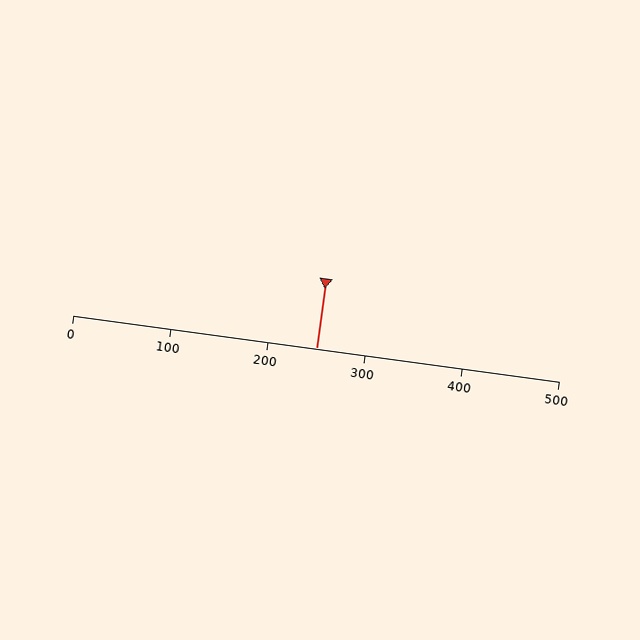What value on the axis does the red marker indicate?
The marker indicates approximately 250.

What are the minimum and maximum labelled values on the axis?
The axis runs from 0 to 500.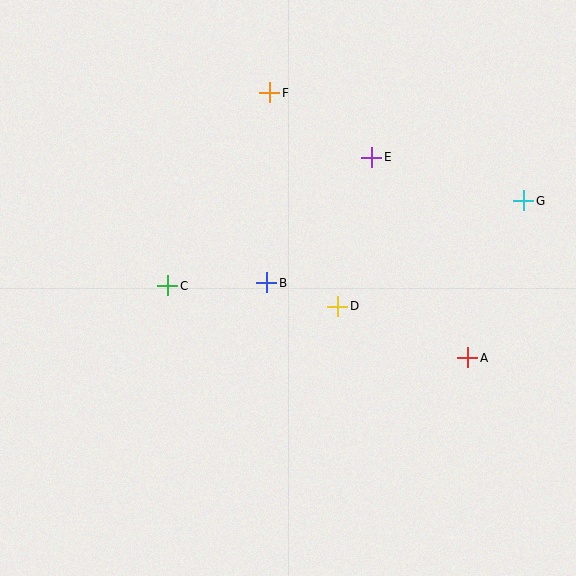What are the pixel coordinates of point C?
Point C is at (168, 286).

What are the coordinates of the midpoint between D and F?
The midpoint between D and F is at (304, 200).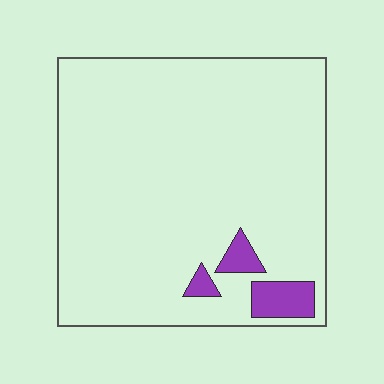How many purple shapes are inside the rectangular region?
3.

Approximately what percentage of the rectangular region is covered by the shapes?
Approximately 5%.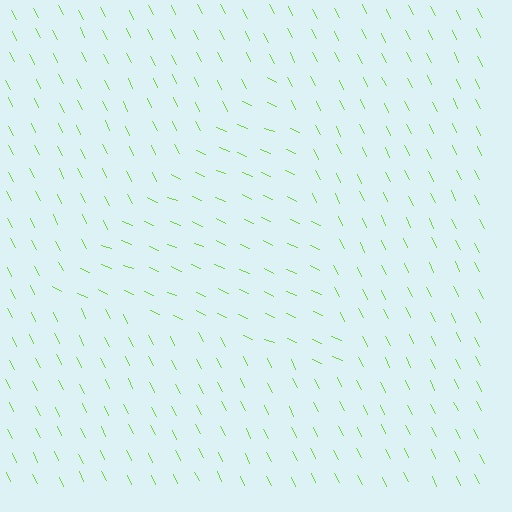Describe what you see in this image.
The image is filled with small lime line segments. A triangle region in the image has lines oriented differently from the surrounding lines, creating a visible texture boundary.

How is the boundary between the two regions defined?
The boundary is defined purely by a change in line orientation (approximately 40 degrees difference). All lines are the same color and thickness.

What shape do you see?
I see a triangle.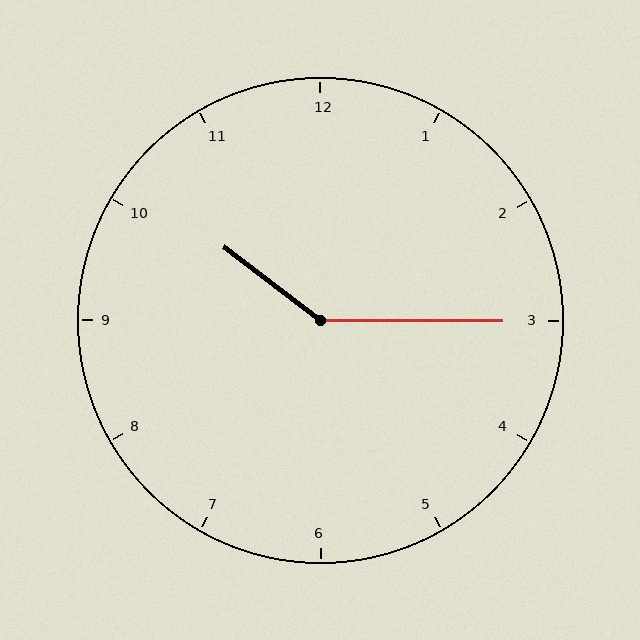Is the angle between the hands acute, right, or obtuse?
It is obtuse.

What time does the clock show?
10:15.